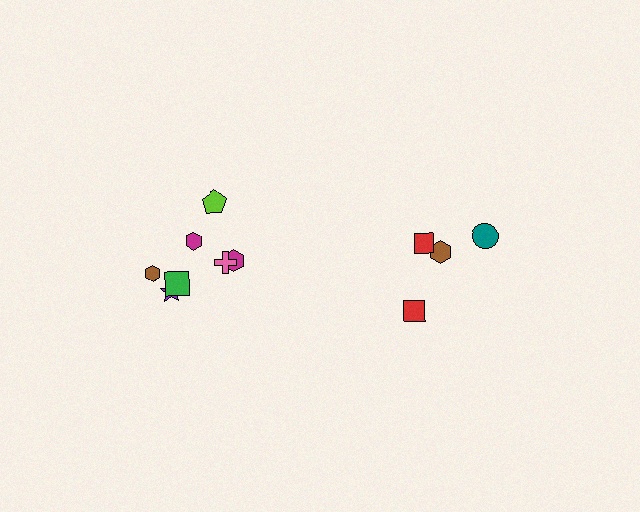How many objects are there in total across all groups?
There are 11 objects.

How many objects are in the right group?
There are 4 objects.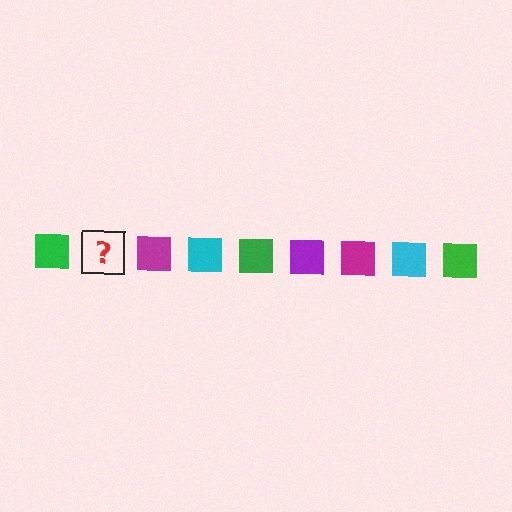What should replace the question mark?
The question mark should be replaced with a purple square.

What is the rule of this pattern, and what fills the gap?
The rule is that the pattern cycles through green, purple, magenta, cyan squares. The gap should be filled with a purple square.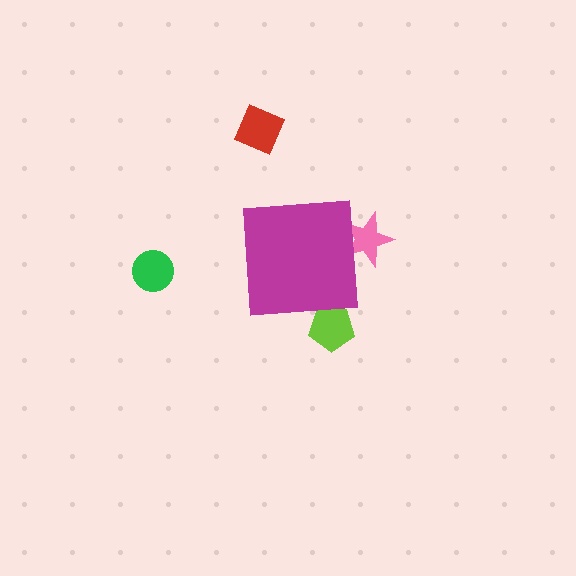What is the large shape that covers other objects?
A magenta square.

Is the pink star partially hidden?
Yes, the pink star is partially hidden behind the magenta square.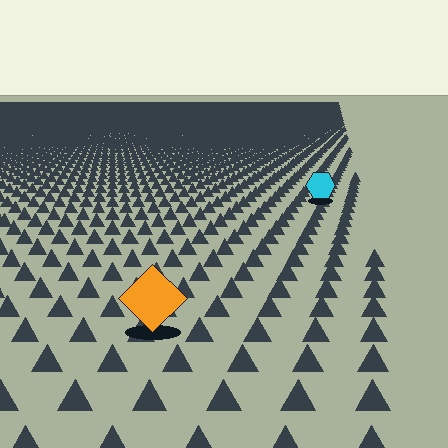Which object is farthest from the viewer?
The cyan hexagon is farthest from the viewer. It appears smaller and the ground texture around it is denser.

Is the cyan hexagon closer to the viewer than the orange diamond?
No. The orange diamond is closer — you can tell from the texture gradient: the ground texture is coarser near it.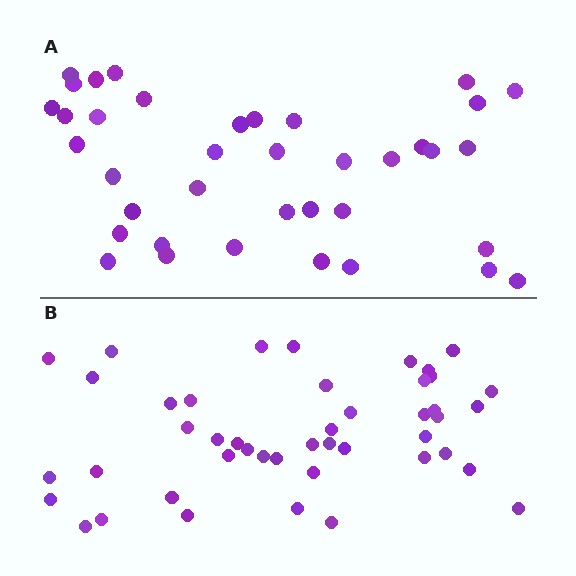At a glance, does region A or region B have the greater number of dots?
Region B (the bottom region) has more dots.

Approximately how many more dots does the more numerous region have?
Region B has roughly 8 or so more dots than region A.